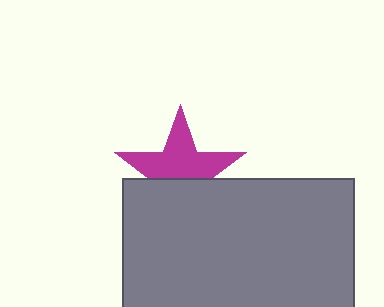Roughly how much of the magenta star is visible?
About half of it is visible (roughly 59%).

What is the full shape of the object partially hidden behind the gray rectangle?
The partially hidden object is a magenta star.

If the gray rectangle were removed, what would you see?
You would see the complete magenta star.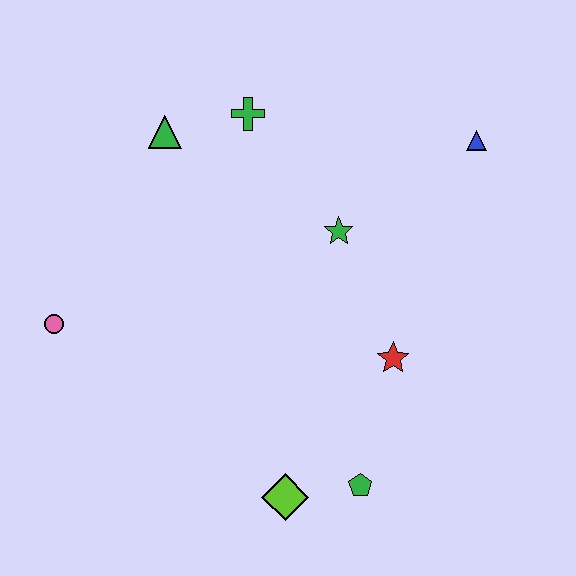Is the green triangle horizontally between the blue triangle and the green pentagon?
No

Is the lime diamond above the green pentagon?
No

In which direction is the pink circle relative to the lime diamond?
The pink circle is to the left of the lime diamond.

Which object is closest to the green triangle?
The green cross is closest to the green triangle.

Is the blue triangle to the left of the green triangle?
No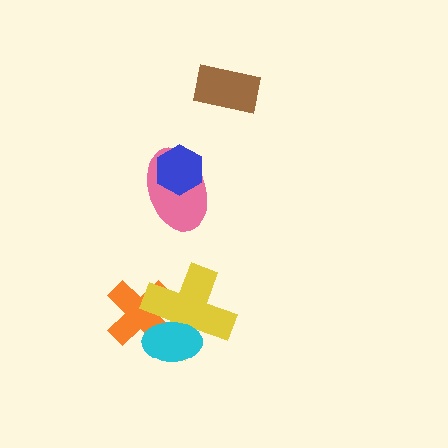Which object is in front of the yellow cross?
The cyan ellipse is in front of the yellow cross.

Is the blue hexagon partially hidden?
No, no other shape covers it.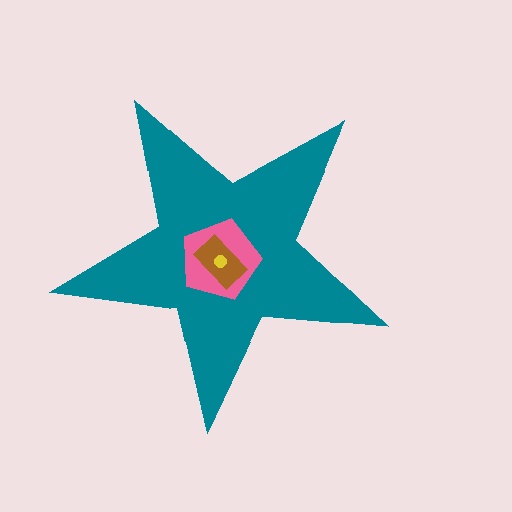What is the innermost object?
The yellow circle.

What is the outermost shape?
The teal star.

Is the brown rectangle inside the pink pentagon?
Yes.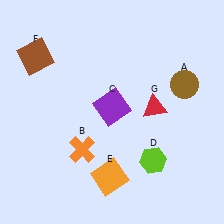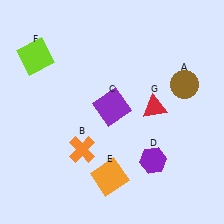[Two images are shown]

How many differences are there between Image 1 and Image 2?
There are 2 differences between the two images.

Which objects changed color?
D changed from lime to purple. F changed from brown to lime.